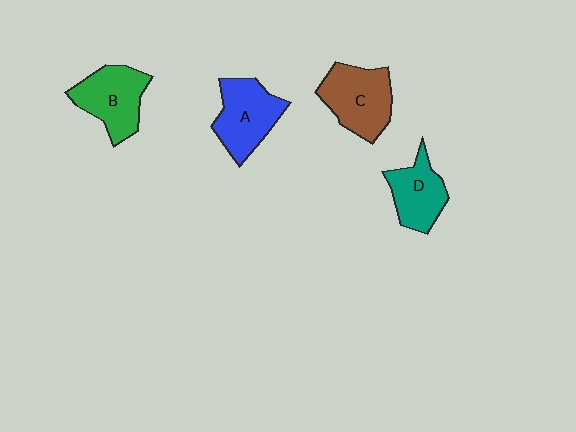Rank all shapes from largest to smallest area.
From largest to smallest: C (brown), A (blue), B (green), D (teal).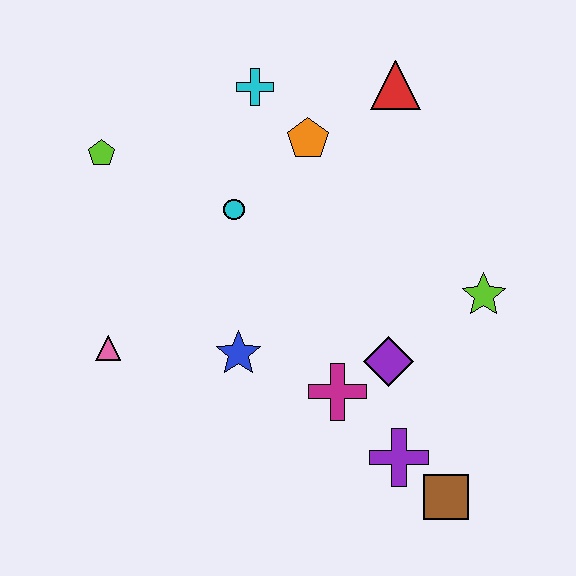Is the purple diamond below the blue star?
Yes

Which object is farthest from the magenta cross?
The lime pentagon is farthest from the magenta cross.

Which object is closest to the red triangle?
The orange pentagon is closest to the red triangle.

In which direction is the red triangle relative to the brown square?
The red triangle is above the brown square.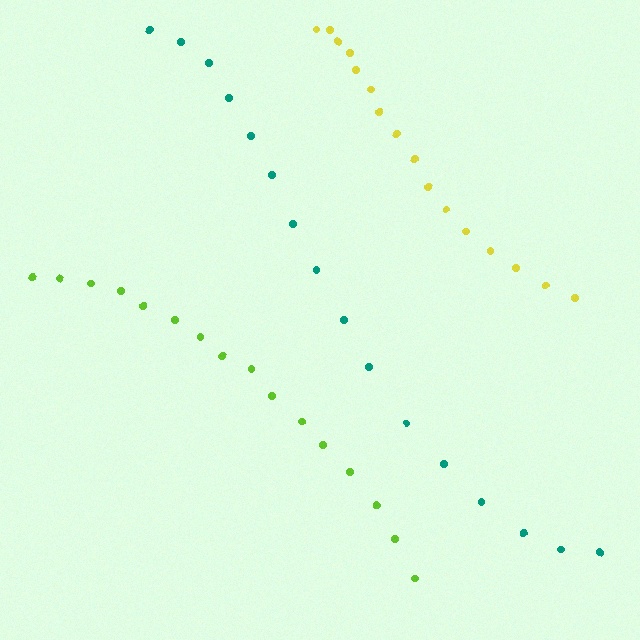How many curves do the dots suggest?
There are 3 distinct paths.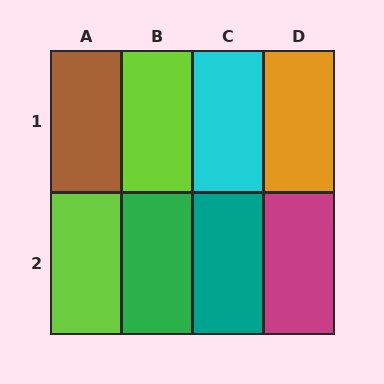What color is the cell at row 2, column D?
Magenta.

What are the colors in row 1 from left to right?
Brown, lime, cyan, orange.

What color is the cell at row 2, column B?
Green.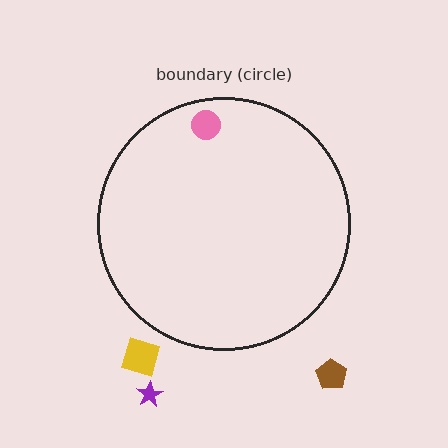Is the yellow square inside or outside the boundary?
Outside.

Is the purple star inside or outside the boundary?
Outside.